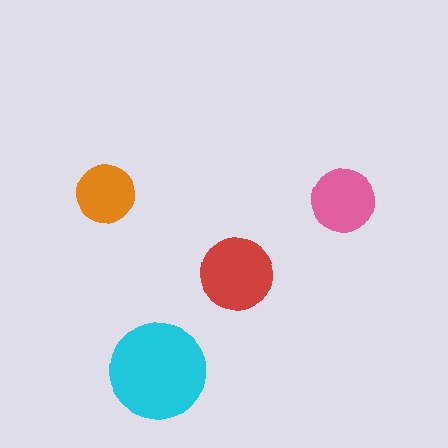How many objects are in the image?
There are 4 objects in the image.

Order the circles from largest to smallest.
the cyan one, the red one, the pink one, the orange one.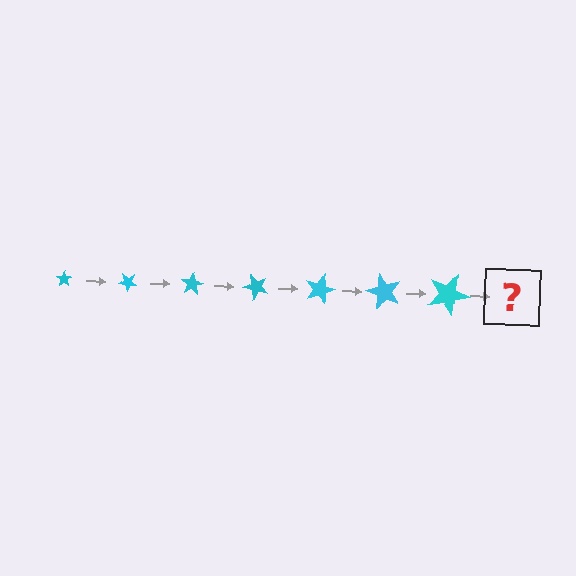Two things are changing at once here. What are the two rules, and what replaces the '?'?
The two rules are that the star grows larger each step and it rotates 40 degrees each step. The '?' should be a star, larger than the previous one and rotated 280 degrees from the start.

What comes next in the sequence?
The next element should be a star, larger than the previous one and rotated 280 degrees from the start.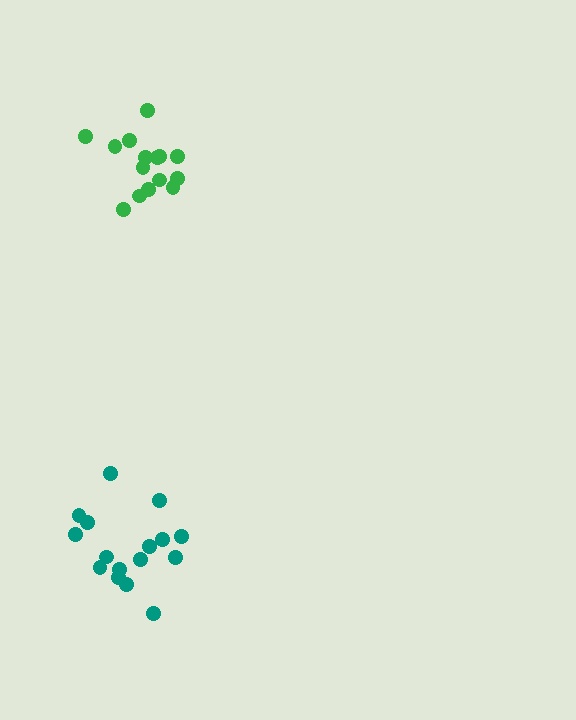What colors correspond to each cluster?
The clusters are colored: teal, green.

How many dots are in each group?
Group 1: 16 dots, Group 2: 15 dots (31 total).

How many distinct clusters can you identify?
There are 2 distinct clusters.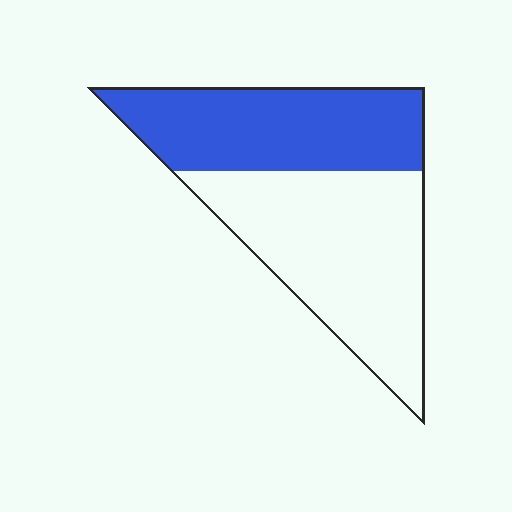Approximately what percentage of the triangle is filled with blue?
Approximately 45%.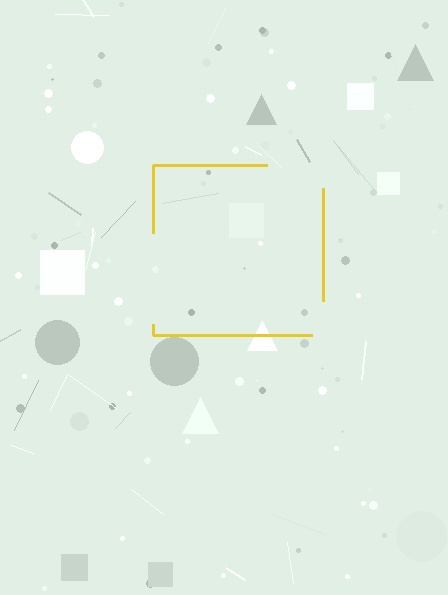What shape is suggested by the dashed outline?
The dashed outline suggests a square.